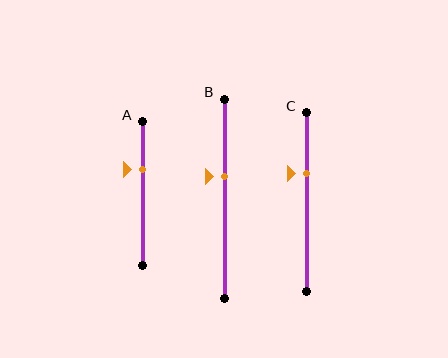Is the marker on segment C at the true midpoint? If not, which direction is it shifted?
No, the marker on segment C is shifted upward by about 16% of the segment length.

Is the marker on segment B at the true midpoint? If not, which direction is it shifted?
No, the marker on segment B is shifted upward by about 11% of the segment length.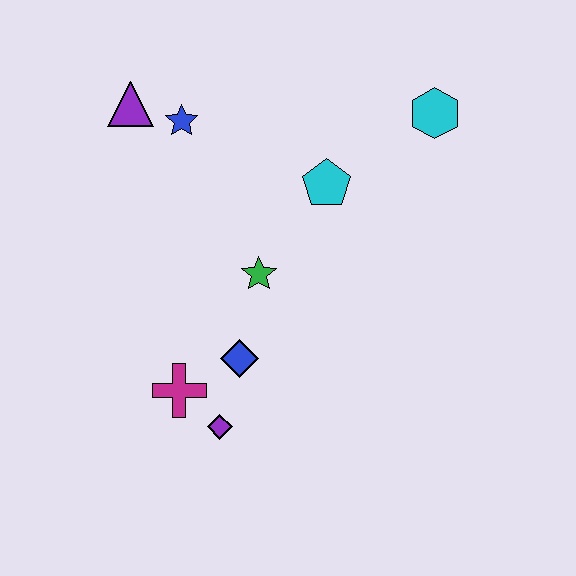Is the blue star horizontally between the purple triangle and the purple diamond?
Yes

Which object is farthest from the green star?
The cyan hexagon is farthest from the green star.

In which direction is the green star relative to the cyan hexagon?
The green star is to the left of the cyan hexagon.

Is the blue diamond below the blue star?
Yes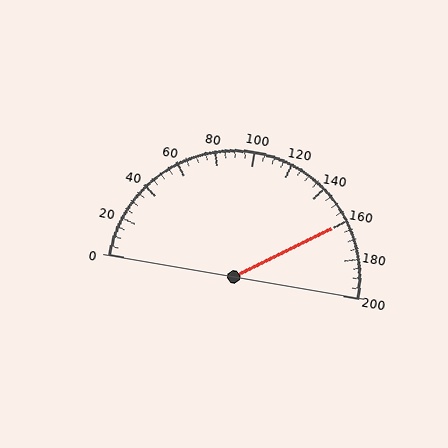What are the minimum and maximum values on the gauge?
The gauge ranges from 0 to 200.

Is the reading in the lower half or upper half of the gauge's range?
The reading is in the upper half of the range (0 to 200).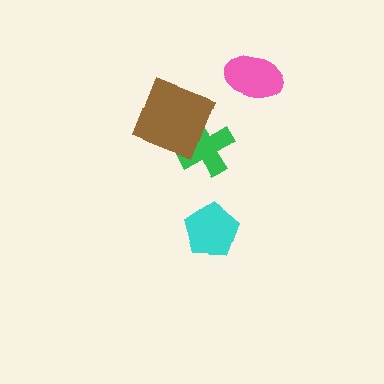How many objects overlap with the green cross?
1 object overlaps with the green cross.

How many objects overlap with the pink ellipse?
0 objects overlap with the pink ellipse.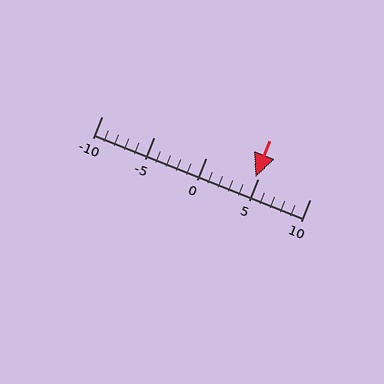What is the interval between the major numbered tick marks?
The major tick marks are spaced 5 units apart.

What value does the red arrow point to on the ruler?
The red arrow points to approximately 5.